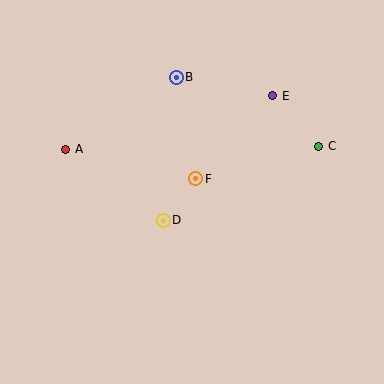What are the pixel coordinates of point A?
Point A is at (66, 149).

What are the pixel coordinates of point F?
Point F is at (196, 179).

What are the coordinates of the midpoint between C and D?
The midpoint between C and D is at (241, 183).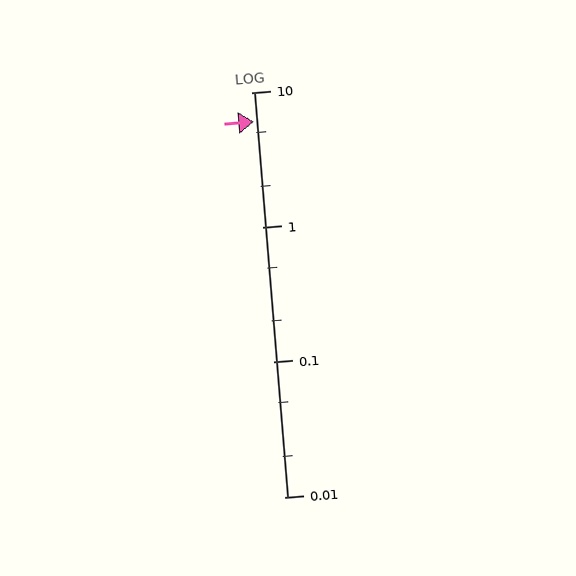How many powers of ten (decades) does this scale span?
The scale spans 3 decades, from 0.01 to 10.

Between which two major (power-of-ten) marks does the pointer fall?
The pointer is between 1 and 10.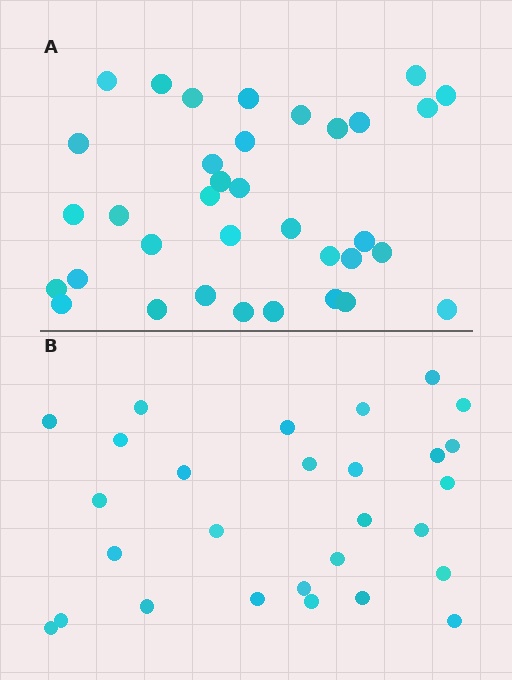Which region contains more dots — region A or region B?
Region A (the top region) has more dots.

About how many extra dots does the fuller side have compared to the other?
Region A has roughly 8 or so more dots than region B.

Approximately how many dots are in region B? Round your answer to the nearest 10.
About 30 dots. (The exact count is 28, which rounds to 30.)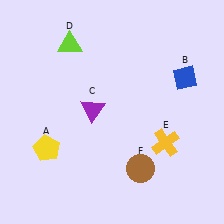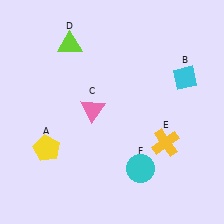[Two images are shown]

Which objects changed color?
B changed from blue to cyan. C changed from purple to pink. F changed from brown to cyan.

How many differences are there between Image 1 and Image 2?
There are 3 differences between the two images.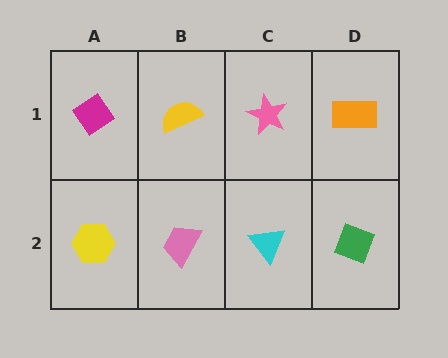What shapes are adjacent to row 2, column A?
A magenta diamond (row 1, column A), a pink trapezoid (row 2, column B).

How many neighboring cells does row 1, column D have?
2.